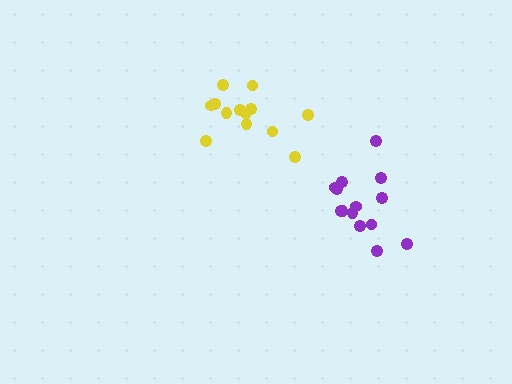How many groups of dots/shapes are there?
There are 2 groups.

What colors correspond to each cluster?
The clusters are colored: purple, yellow.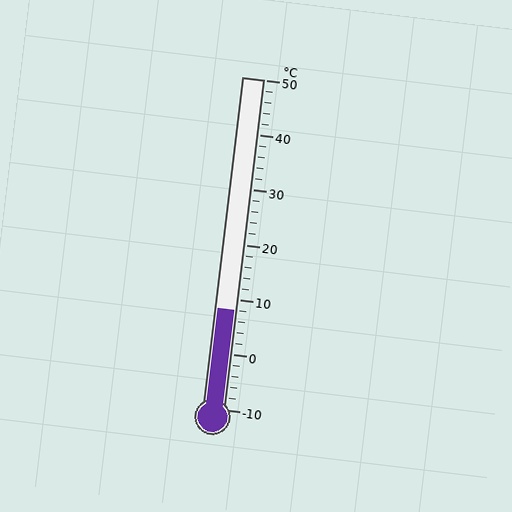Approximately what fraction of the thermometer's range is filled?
The thermometer is filled to approximately 30% of its range.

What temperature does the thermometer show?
The thermometer shows approximately 8°C.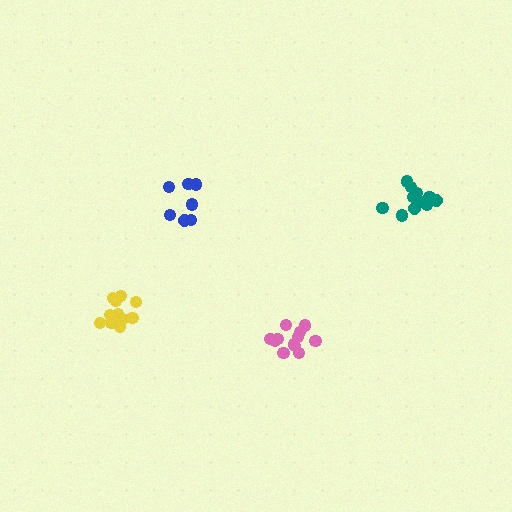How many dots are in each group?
Group 1: 12 dots, Group 2: 7 dots, Group 3: 12 dots, Group 4: 12 dots (43 total).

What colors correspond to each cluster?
The clusters are colored: pink, blue, yellow, teal.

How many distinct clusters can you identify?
There are 4 distinct clusters.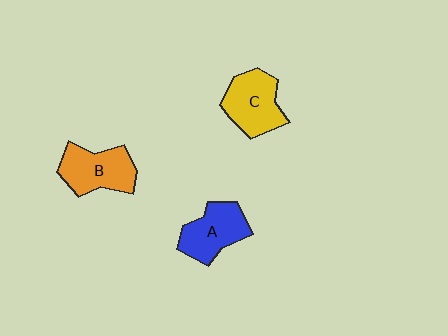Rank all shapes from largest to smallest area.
From largest to smallest: C (yellow), B (orange), A (blue).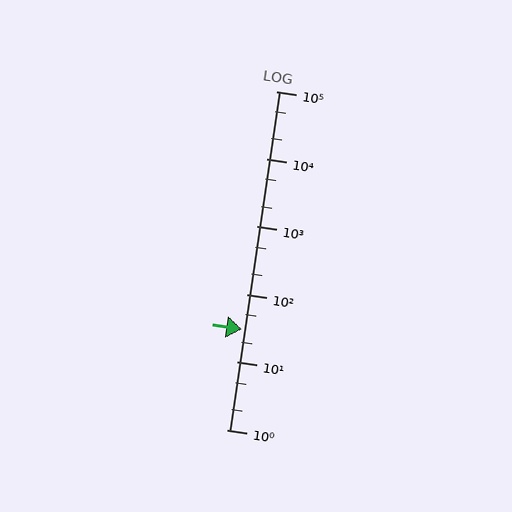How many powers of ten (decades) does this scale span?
The scale spans 5 decades, from 1 to 100000.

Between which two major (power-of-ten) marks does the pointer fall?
The pointer is between 10 and 100.